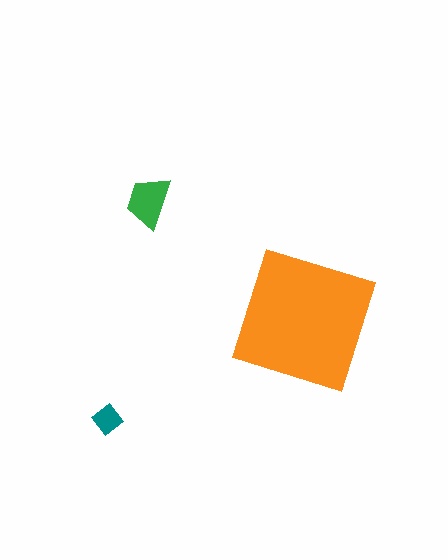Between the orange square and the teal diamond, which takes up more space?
The orange square.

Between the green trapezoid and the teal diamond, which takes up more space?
The green trapezoid.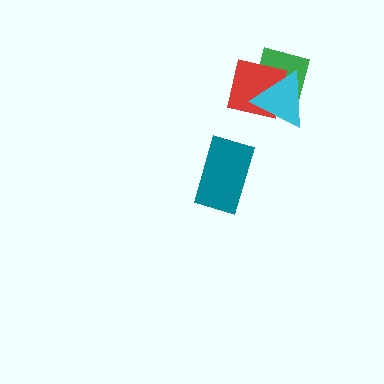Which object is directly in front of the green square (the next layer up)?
The red square is directly in front of the green square.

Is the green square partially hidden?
Yes, it is partially covered by another shape.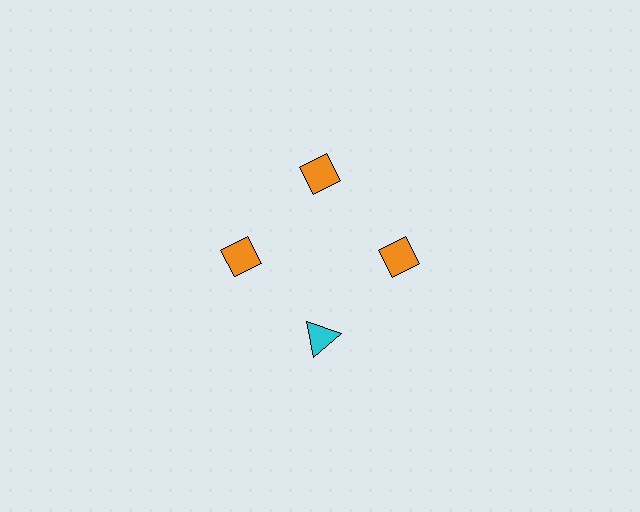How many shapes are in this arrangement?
There are 4 shapes arranged in a ring pattern.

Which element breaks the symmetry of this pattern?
The cyan triangle at roughly the 6 o'clock position breaks the symmetry. All other shapes are orange diamonds.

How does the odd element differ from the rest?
It differs in both color (cyan instead of orange) and shape (triangle instead of diamond).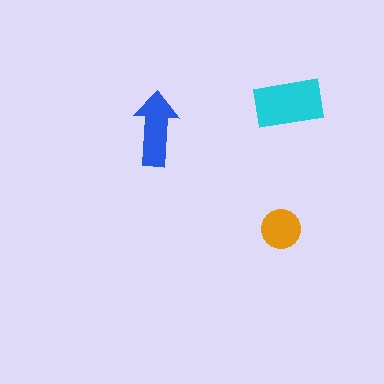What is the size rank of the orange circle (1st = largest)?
3rd.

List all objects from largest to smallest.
The cyan rectangle, the blue arrow, the orange circle.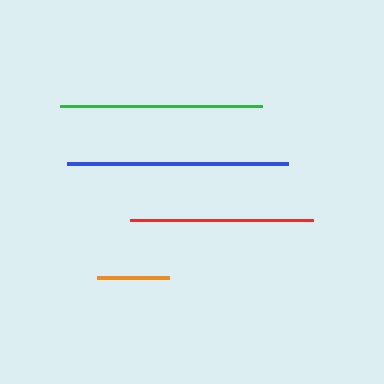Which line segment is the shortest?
The orange line is the shortest at approximately 72 pixels.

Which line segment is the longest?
The blue line is the longest at approximately 220 pixels.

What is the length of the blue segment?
The blue segment is approximately 220 pixels long.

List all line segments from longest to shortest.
From longest to shortest: blue, green, red, orange.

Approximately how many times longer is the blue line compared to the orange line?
The blue line is approximately 3.1 times the length of the orange line.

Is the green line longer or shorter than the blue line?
The blue line is longer than the green line.